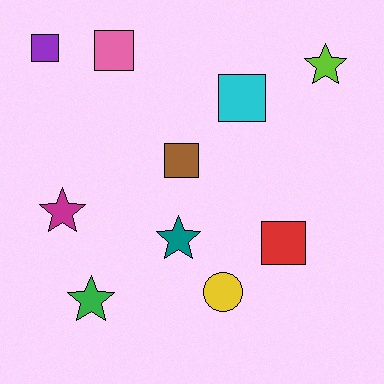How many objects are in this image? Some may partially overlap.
There are 10 objects.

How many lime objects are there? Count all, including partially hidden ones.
There is 1 lime object.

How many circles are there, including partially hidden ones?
There is 1 circle.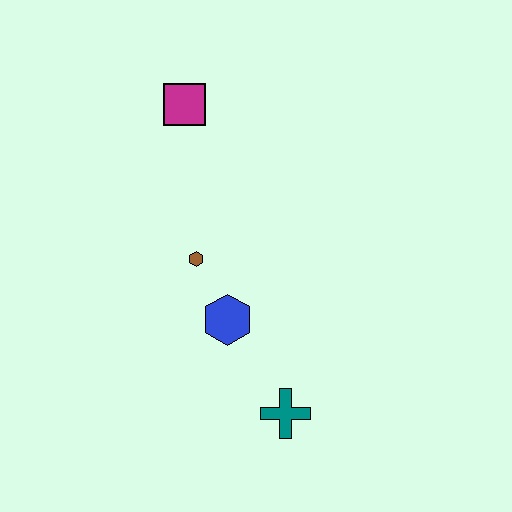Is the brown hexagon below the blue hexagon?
No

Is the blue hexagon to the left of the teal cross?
Yes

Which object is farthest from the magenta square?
The teal cross is farthest from the magenta square.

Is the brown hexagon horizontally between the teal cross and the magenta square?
Yes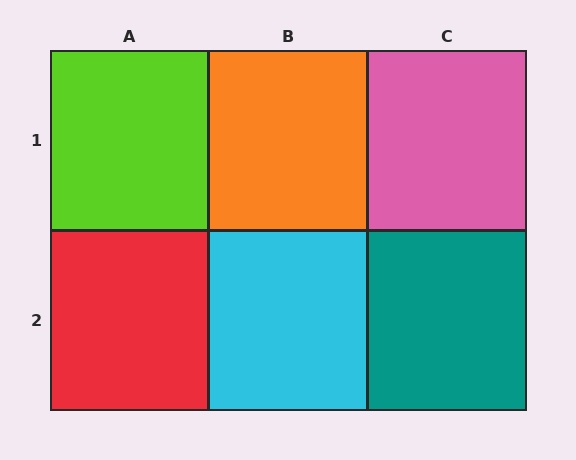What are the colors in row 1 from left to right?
Lime, orange, pink.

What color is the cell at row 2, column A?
Red.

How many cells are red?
1 cell is red.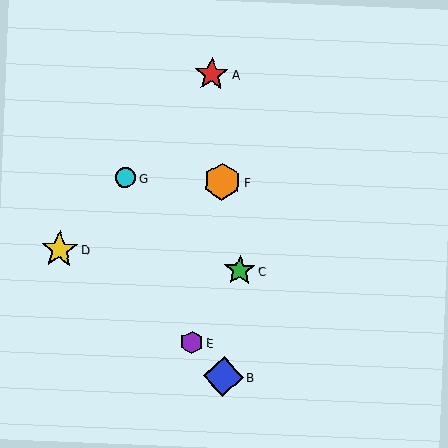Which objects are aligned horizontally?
Objects F, G are aligned horizontally.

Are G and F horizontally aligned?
Yes, both are at y≈178.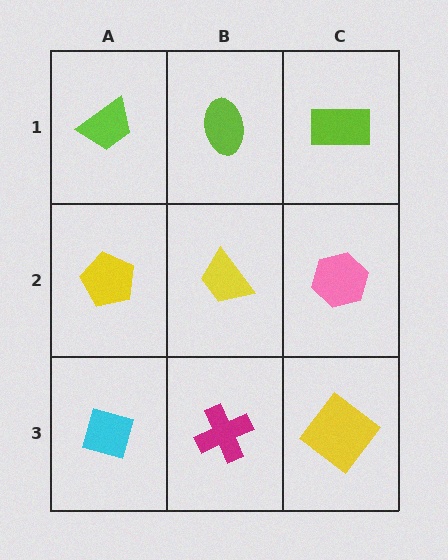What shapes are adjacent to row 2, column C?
A lime rectangle (row 1, column C), a yellow diamond (row 3, column C), a yellow trapezoid (row 2, column B).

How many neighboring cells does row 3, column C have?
2.